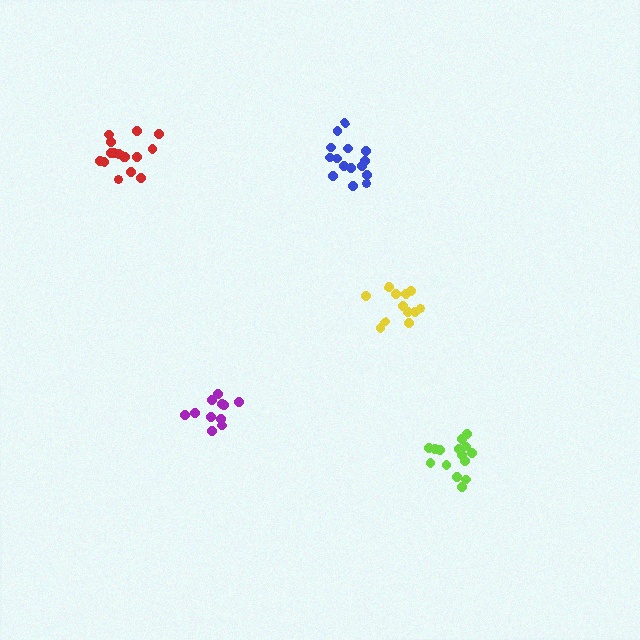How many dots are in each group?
Group 1: 12 dots, Group 2: 15 dots, Group 3: 15 dots, Group 4: 11 dots, Group 5: 15 dots (68 total).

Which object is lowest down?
The lime cluster is bottommost.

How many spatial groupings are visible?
There are 5 spatial groupings.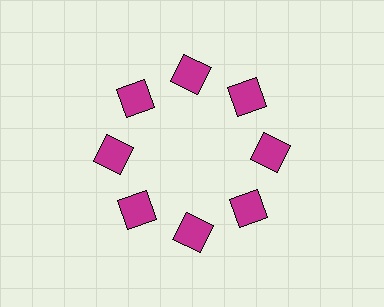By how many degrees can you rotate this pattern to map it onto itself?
The pattern maps onto itself every 45 degrees of rotation.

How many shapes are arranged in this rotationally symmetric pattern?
There are 8 shapes, arranged in 8 groups of 1.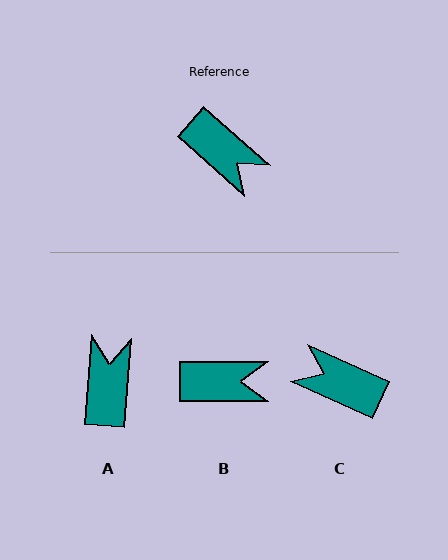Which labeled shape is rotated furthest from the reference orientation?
C, about 163 degrees away.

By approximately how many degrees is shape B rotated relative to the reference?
Approximately 42 degrees counter-clockwise.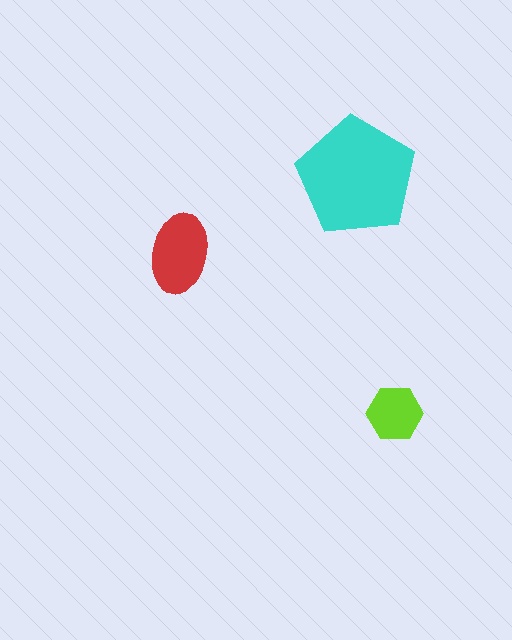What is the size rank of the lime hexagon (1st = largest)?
3rd.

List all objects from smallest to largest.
The lime hexagon, the red ellipse, the cyan pentagon.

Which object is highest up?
The cyan pentagon is topmost.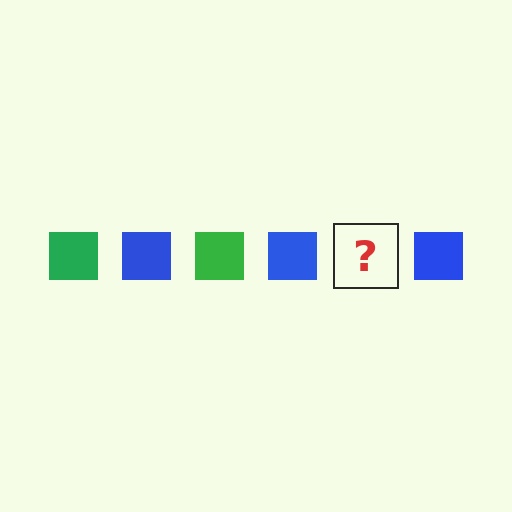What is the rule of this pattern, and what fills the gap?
The rule is that the pattern cycles through green, blue squares. The gap should be filled with a green square.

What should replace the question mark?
The question mark should be replaced with a green square.